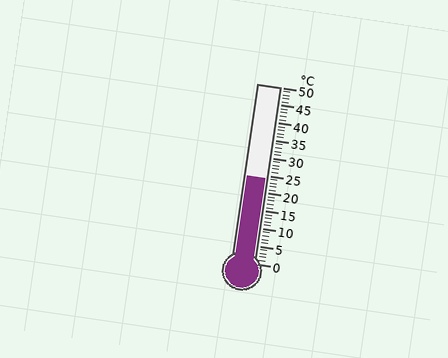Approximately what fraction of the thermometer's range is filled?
The thermometer is filled to approximately 50% of its range.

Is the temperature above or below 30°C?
The temperature is below 30°C.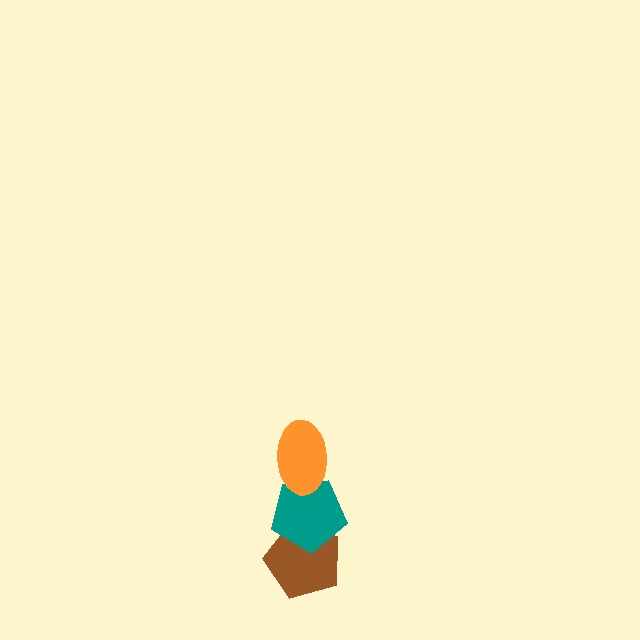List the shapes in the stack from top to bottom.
From top to bottom: the orange ellipse, the teal pentagon, the brown pentagon.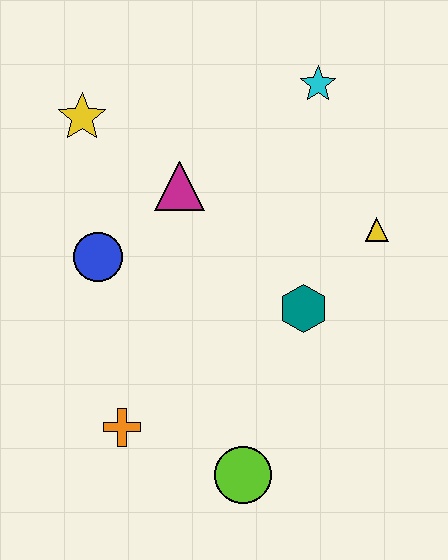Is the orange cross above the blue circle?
No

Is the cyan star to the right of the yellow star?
Yes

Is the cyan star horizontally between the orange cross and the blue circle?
No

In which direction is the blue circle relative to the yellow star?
The blue circle is below the yellow star.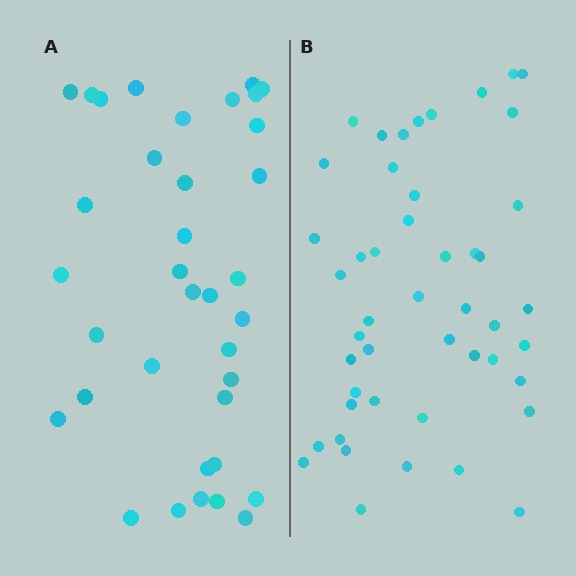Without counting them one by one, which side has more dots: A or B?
Region B (the right region) has more dots.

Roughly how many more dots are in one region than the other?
Region B has roughly 12 or so more dots than region A.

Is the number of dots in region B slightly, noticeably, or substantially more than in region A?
Region B has noticeably more, but not dramatically so. The ratio is roughly 1.3 to 1.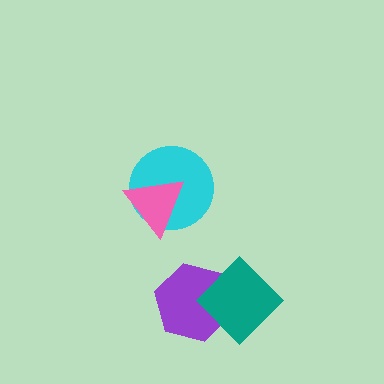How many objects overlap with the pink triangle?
1 object overlaps with the pink triangle.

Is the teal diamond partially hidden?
No, no other shape covers it.